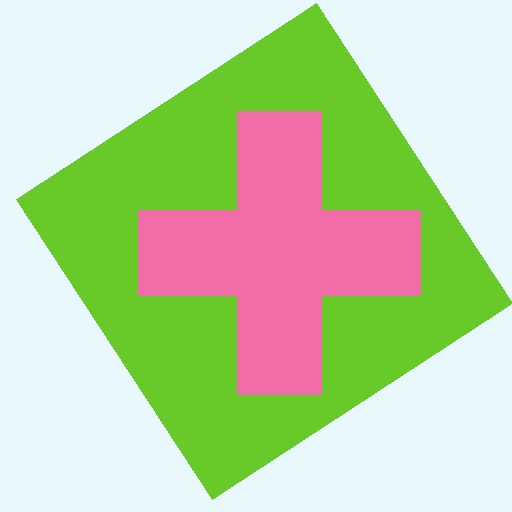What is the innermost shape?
The pink cross.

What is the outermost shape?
The lime diamond.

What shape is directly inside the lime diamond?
The pink cross.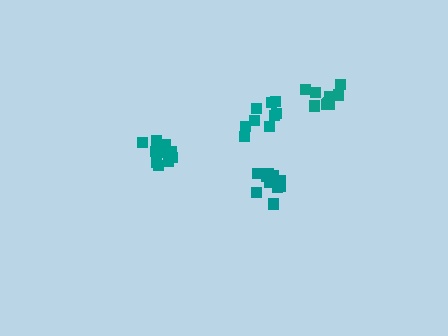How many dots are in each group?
Group 1: 11 dots, Group 2: 10 dots, Group 3: 11 dots, Group 4: 10 dots (42 total).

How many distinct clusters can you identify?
There are 4 distinct clusters.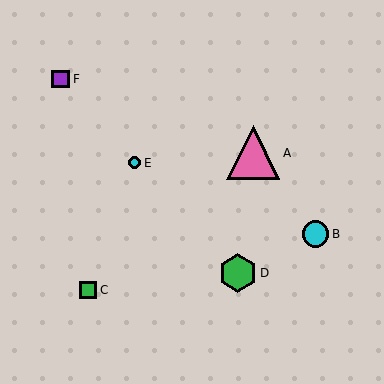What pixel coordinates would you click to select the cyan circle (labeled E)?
Click at (135, 163) to select the cyan circle E.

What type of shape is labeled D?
Shape D is a green hexagon.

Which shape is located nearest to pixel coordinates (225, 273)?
The green hexagon (labeled D) at (238, 273) is nearest to that location.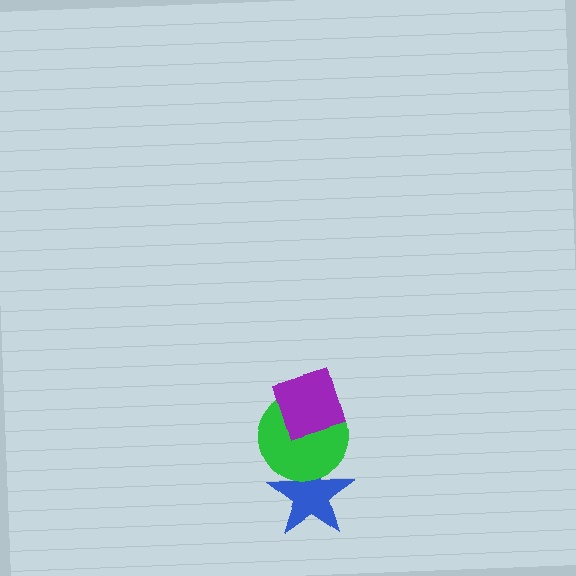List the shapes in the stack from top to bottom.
From top to bottom: the purple diamond, the green circle, the blue star.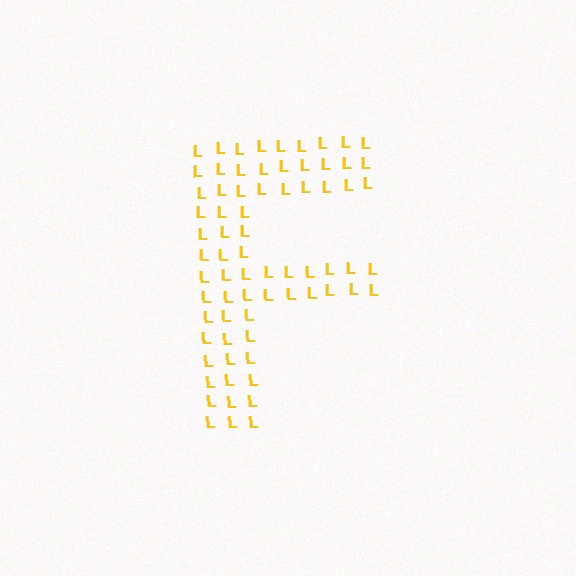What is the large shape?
The large shape is the letter F.